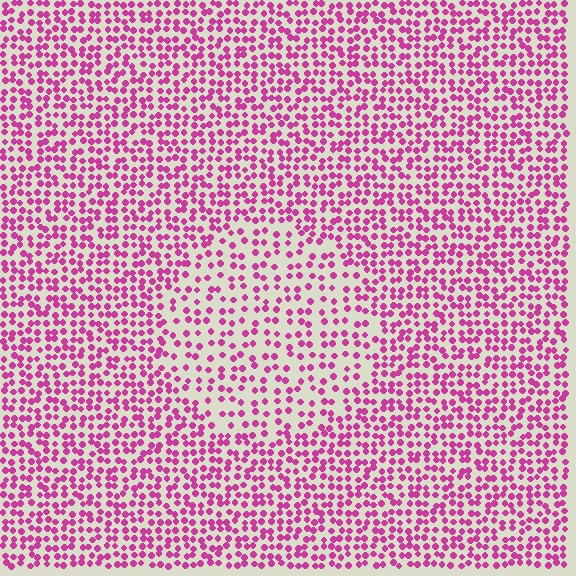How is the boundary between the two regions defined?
The boundary is defined by a change in element density (approximately 1.7x ratio). All elements are the same color, size, and shape.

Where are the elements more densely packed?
The elements are more densely packed outside the circle boundary.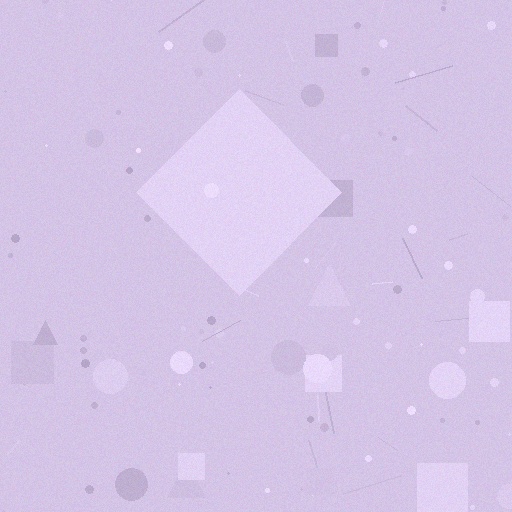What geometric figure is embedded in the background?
A diamond is embedded in the background.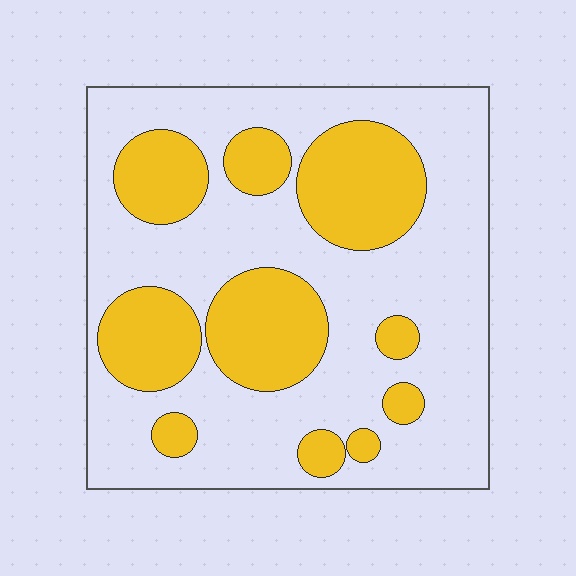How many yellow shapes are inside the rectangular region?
10.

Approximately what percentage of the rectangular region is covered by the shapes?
Approximately 30%.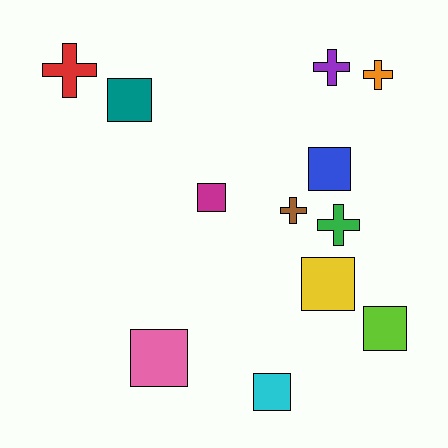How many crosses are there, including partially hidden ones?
There are 5 crosses.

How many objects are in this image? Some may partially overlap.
There are 12 objects.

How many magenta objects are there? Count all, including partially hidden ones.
There is 1 magenta object.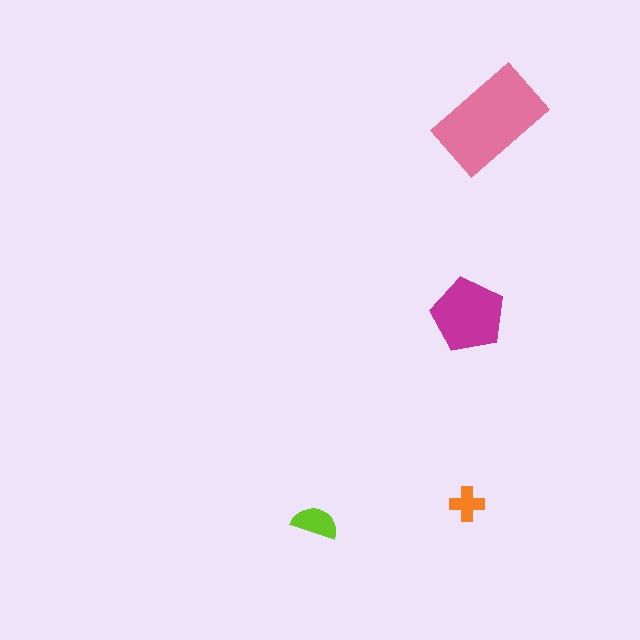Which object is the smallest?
The orange cross.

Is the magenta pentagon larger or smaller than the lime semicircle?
Larger.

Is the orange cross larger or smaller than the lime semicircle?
Smaller.